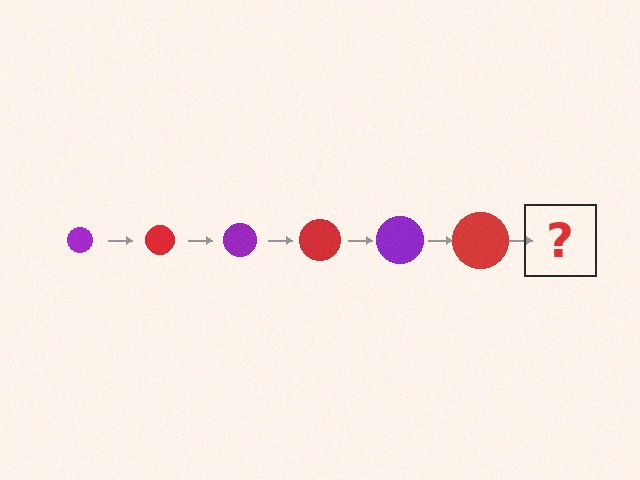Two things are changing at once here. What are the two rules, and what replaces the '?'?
The two rules are that the circle grows larger each step and the color cycles through purple and red. The '?' should be a purple circle, larger than the previous one.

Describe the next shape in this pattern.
It should be a purple circle, larger than the previous one.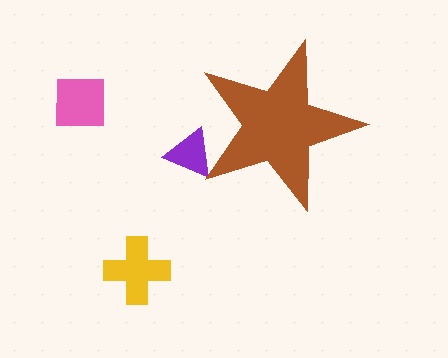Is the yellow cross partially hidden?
No, the yellow cross is fully visible.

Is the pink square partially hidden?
No, the pink square is fully visible.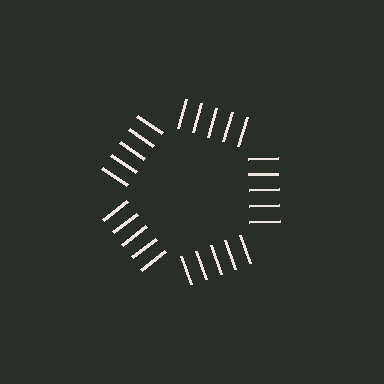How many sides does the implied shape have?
5 sides — the line-ends trace a pentagon.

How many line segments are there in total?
25 — 5 along each of the 5 edges.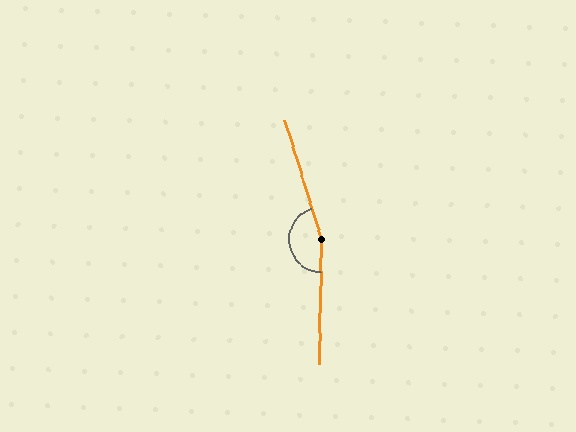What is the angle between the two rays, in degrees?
Approximately 162 degrees.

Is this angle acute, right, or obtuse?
It is obtuse.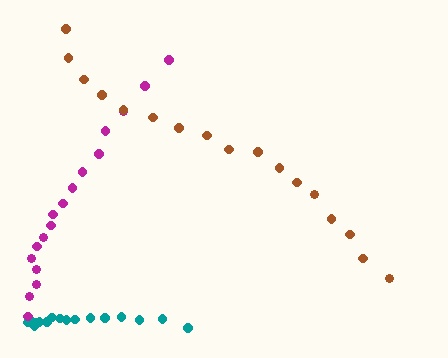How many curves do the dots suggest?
There are 3 distinct paths.